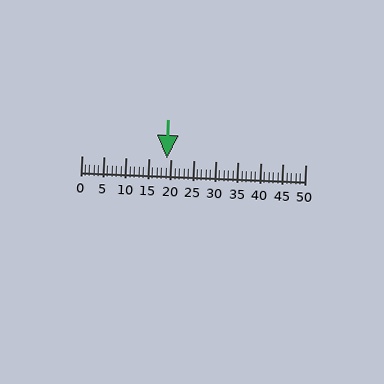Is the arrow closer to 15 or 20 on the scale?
The arrow is closer to 20.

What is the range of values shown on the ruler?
The ruler shows values from 0 to 50.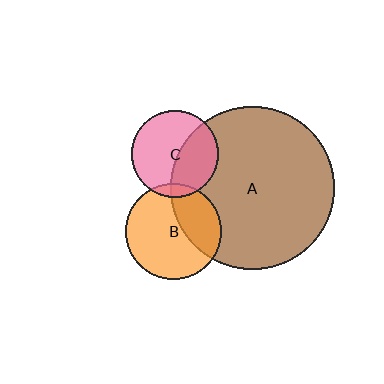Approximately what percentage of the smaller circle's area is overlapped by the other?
Approximately 5%.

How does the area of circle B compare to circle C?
Approximately 1.2 times.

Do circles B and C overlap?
Yes.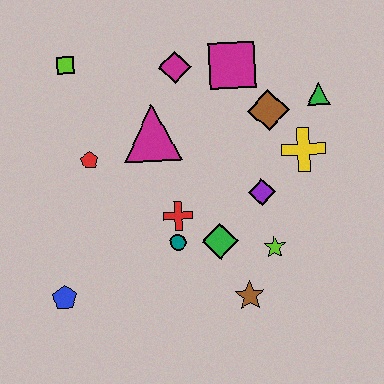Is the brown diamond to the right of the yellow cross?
No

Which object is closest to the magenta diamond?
The magenta square is closest to the magenta diamond.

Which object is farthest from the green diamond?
The lime square is farthest from the green diamond.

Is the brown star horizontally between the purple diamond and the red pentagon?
Yes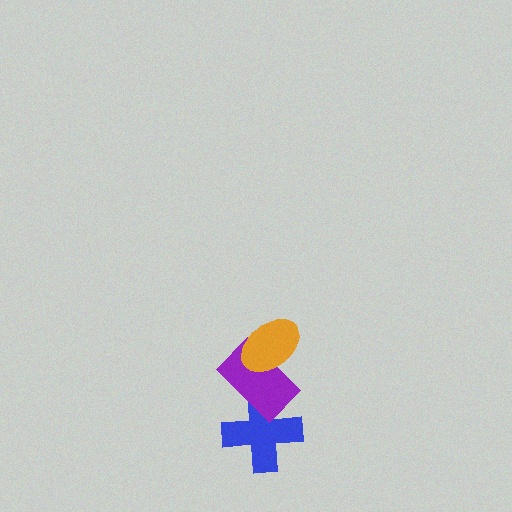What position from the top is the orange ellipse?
The orange ellipse is 1st from the top.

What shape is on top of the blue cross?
The purple rectangle is on top of the blue cross.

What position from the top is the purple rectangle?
The purple rectangle is 2nd from the top.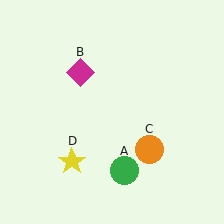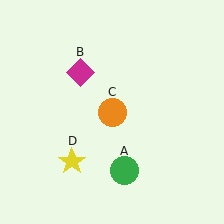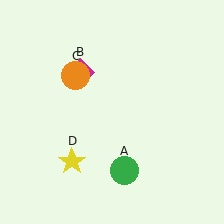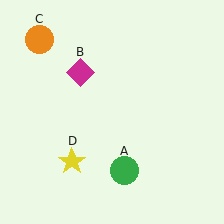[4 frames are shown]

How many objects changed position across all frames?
1 object changed position: orange circle (object C).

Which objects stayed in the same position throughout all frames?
Green circle (object A) and magenta diamond (object B) and yellow star (object D) remained stationary.